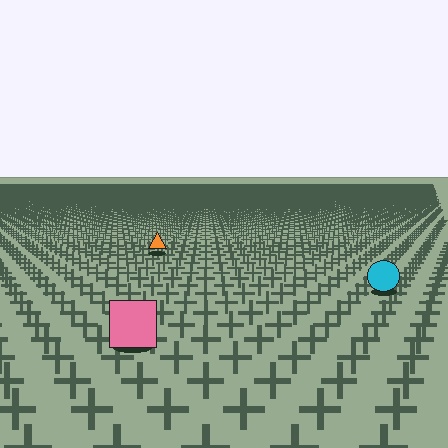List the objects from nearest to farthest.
From nearest to farthest: the pink square, the cyan circle, the orange triangle.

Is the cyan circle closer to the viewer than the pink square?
No. The pink square is closer — you can tell from the texture gradient: the ground texture is coarser near it.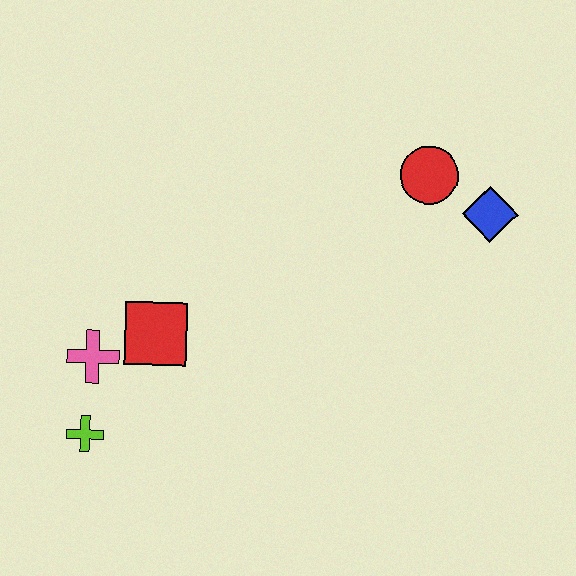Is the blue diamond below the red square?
No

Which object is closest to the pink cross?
The red square is closest to the pink cross.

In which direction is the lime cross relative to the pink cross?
The lime cross is below the pink cross.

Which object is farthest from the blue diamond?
The lime cross is farthest from the blue diamond.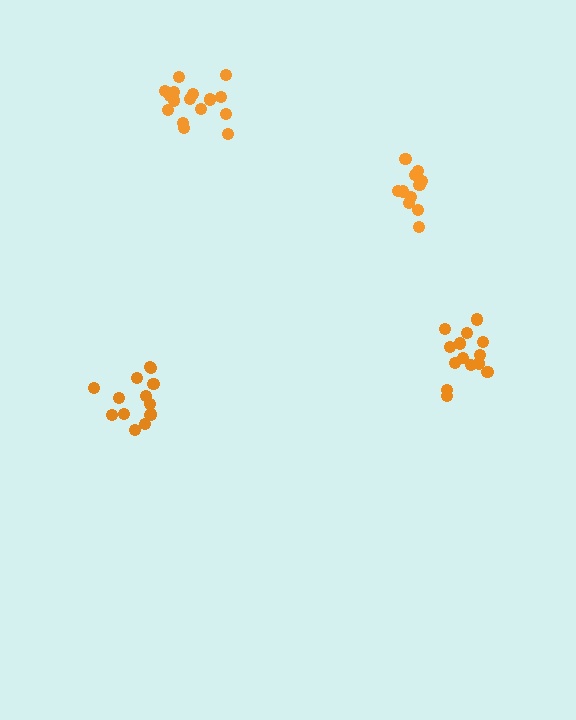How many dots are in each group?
Group 1: 14 dots, Group 2: 16 dots, Group 3: 14 dots, Group 4: 11 dots (55 total).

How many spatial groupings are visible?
There are 4 spatial groupings.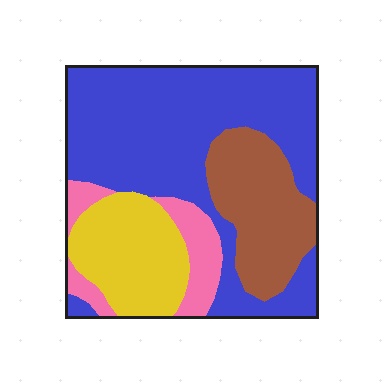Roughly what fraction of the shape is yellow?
Yellow covers around 20% of the shape.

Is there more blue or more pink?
Blue.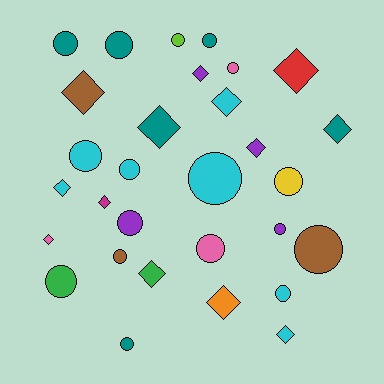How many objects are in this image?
There are 30 objects.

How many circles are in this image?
There are 17 circles.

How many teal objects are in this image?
There are 6 teal objects.